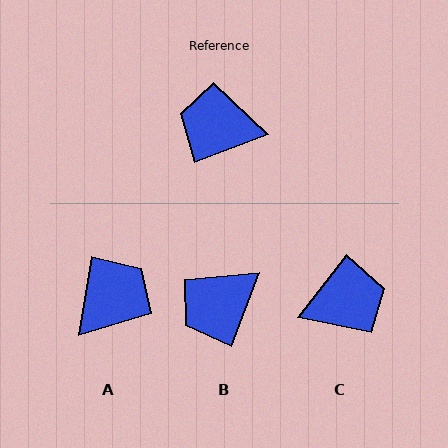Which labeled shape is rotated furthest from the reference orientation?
C, about 148 degrees away.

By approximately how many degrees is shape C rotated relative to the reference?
Approximately 148 degrees clockwise.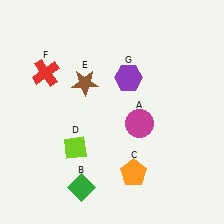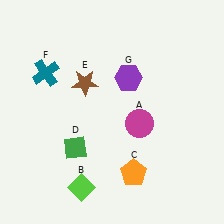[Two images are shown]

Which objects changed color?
B changed from green to lime. D changed from lime to green. F changed from red to teal.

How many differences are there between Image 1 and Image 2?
There are 3 differences between the two images.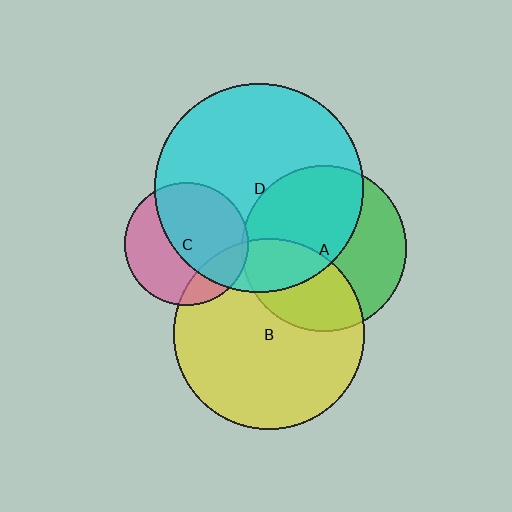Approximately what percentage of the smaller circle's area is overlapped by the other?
Approximately 55%.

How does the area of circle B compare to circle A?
Approximately 1.3 times.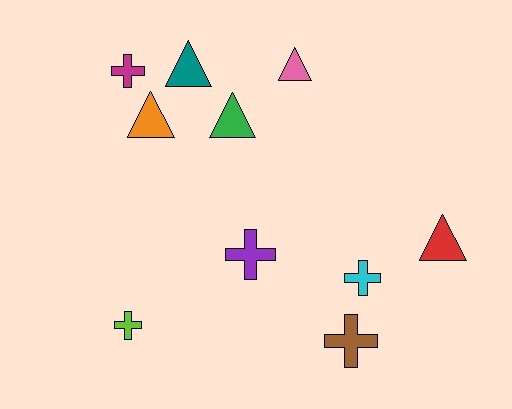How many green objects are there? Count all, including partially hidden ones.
There is 1 green object.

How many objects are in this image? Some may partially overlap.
There are 10 objects.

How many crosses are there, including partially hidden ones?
There are 5 crosses.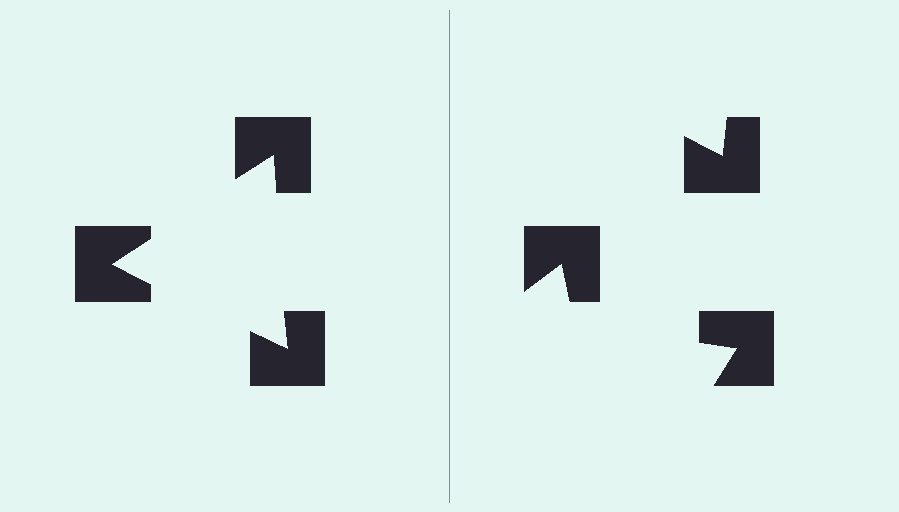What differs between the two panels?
The notched squares are positioned identically on both sides; only the wedge orientations differ. On the left they align to a triangle; on the right they are misaligned.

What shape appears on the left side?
An illusory triangle.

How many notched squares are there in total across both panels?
6 — 3 on each side.